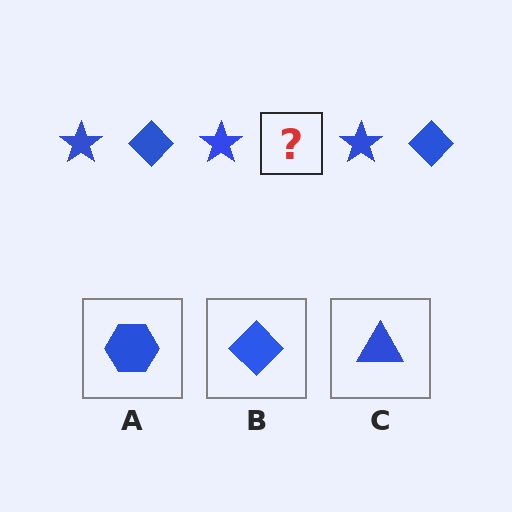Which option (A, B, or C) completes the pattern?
B.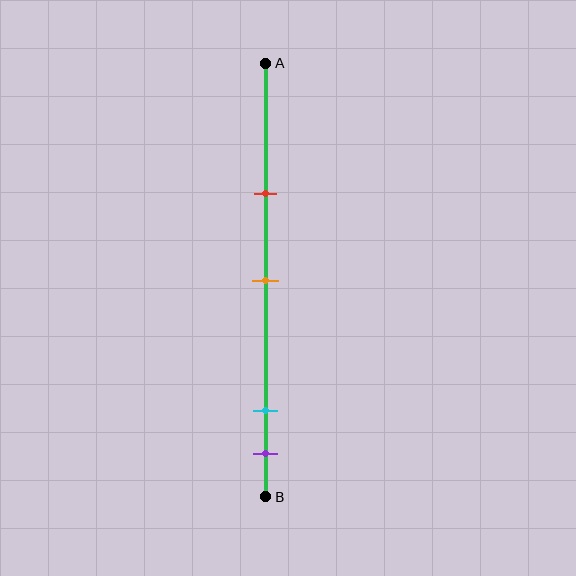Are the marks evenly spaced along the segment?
No, the marks are not evenly spaced.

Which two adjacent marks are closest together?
The cyan and purple marks are the closest adjacent pair.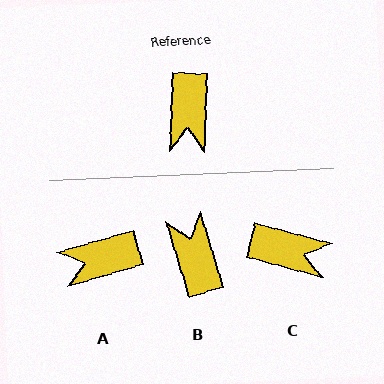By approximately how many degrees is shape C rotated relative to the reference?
Approximately 77 degrees counter-clockwise.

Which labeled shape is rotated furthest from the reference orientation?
B, about 162 degrees away.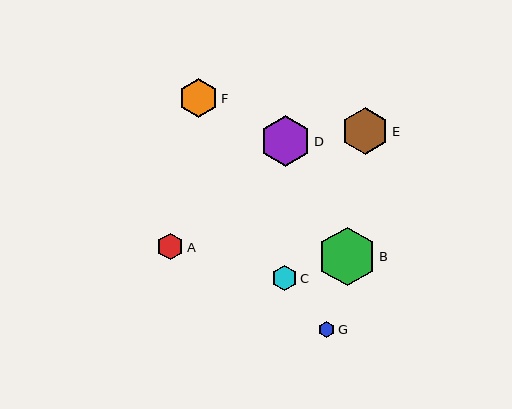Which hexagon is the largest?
Hexagon B is the largest with a size of approximately 58 pixels.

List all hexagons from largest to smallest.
From largest to smallest: B, D, E, F, A, C, G.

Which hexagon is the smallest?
Hexagon G is the smallest with a size of approximately 16 pixels.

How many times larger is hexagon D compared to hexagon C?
Hexagon D is approximately 2.0 times the size of hexagon C.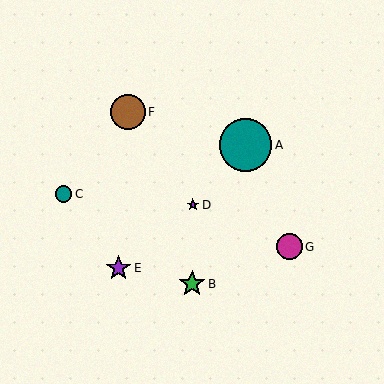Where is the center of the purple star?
The center of the purple star is at (193, 205).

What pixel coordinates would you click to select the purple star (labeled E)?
Click at (118, 268) to select the purple star E.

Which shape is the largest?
The teal circle (labeled A) is the largest.